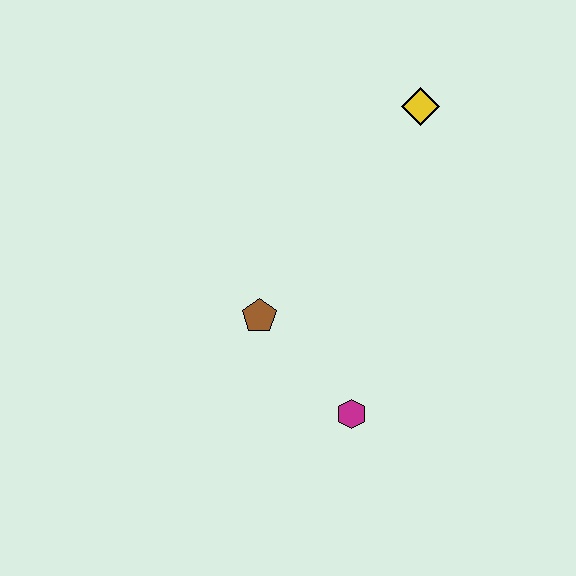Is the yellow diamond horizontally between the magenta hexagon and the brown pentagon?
No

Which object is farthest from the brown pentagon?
The yellow diamond is farthest from the brown pentagon.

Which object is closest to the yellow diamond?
The brown pentagon is closest to the yellow diamond.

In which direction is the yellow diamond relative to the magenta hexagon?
The yellow diamond is above the magenta hexagon.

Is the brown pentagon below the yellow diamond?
Yes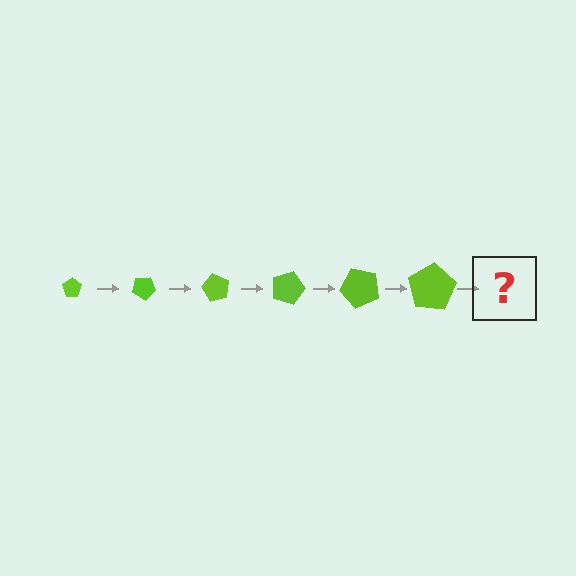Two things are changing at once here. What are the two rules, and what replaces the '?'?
The two rules are that the pentagon grows larger each step and it rotates 30 degrees each step. The '?' should be a pentagon, larger than the previous one and rotated 180 degrees from the start.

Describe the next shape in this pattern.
It should be a pentagon, larger than the previous one and rotated 180 degrees from the start.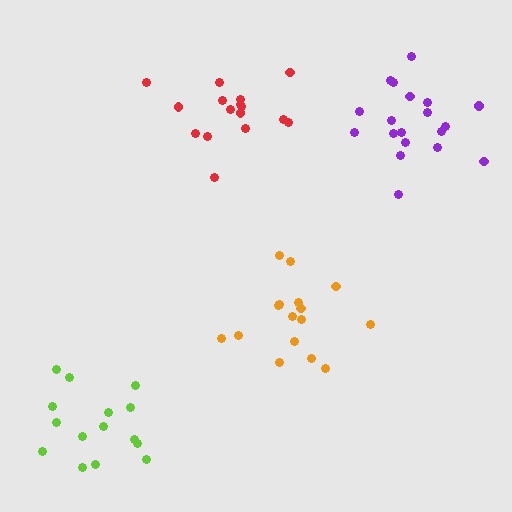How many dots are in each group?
Group 1: 16 dots, Group 2: 16 dots, Group 3: 19 dots, Group 4: 15 dots (66 total).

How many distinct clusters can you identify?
There are 4 distinct clusters.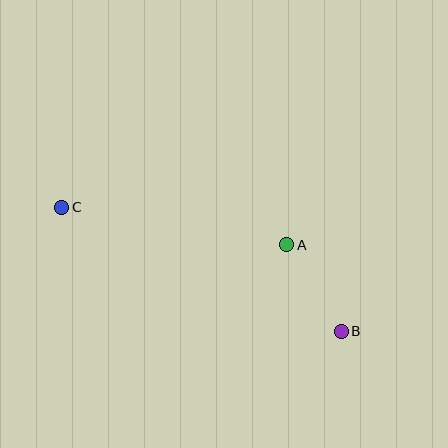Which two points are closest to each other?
Points A and B are closest to each other.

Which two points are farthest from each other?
Points B and C are farthest from each other.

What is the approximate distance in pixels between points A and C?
The distance between A and C is approximately 228 pixels.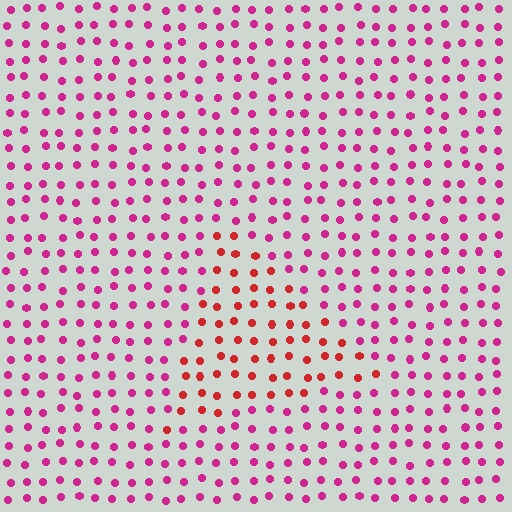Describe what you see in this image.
The image is filled with small magenta elements in a uniform arrangement. A triangle-shaped region is visible where the elements are tinted to a slightly different hue, forming a subtle color boundary.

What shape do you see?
I see a triangle.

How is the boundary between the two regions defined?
The boundary is defined purely by a slight shift in hue (about 36 degrees). Spacing, size, and orientation are identical on both sides.